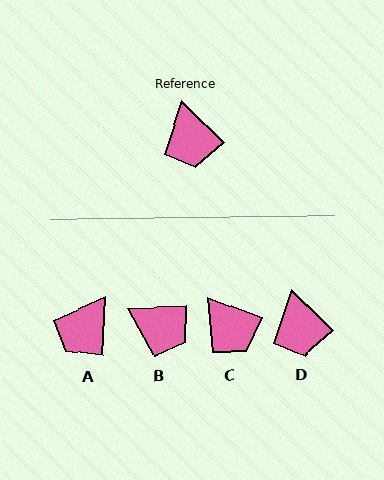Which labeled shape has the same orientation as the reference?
D.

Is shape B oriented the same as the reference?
No, it is off by about 47 degrees.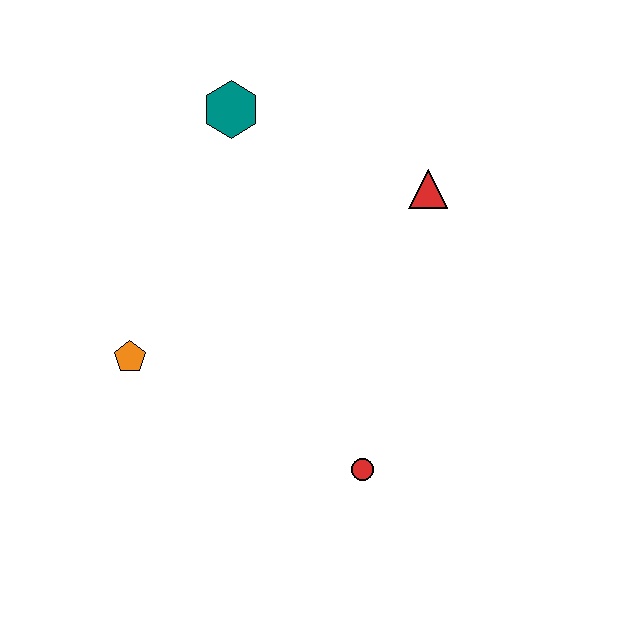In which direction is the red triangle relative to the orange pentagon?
The red triangle is to the right of the orange pentagon.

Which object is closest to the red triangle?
The teal hexagon is closest to the red triangle.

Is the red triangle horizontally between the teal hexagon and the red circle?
No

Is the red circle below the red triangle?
Yes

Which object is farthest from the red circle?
The teal hexagon is farthest from the red circle.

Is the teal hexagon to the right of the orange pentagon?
Yes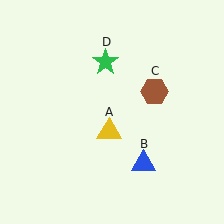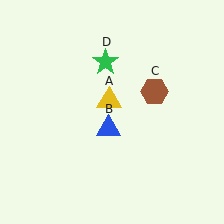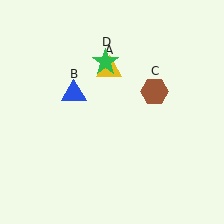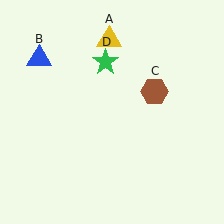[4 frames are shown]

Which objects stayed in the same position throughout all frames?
Brown hexagon (object C) and green star (object D) remained stationary.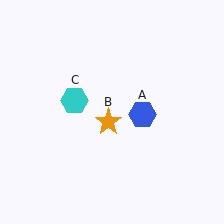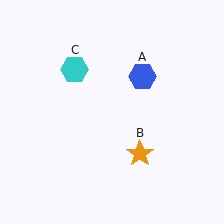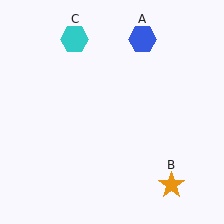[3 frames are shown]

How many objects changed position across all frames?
3 objects changed position: blue hexagon (object A), orange star (object B), cyan hexagon (object C).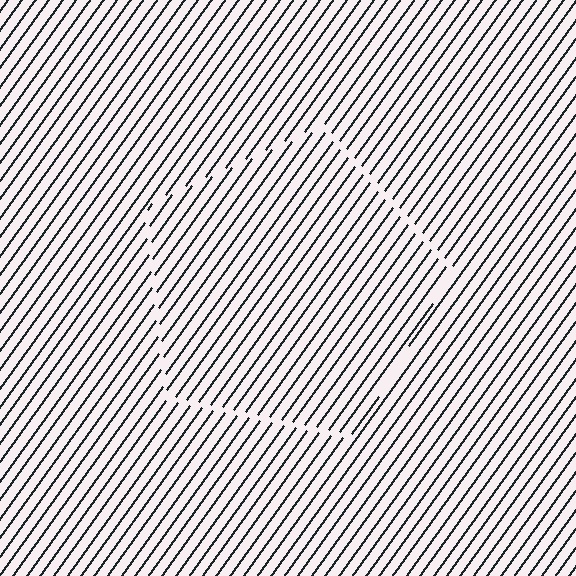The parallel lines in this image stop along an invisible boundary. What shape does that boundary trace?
An illusory pentagon. The interior of the shape contains the same grating, shifted by half a period — the contour is defined by the phase discontinuity where line-ends from the inner and outer gratings abut.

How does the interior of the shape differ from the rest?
The interior of the shape contains the same grating, shifted by half a period — the contour is defined by the phase discontinuity where line-ends from the inner and outer gratings abut.